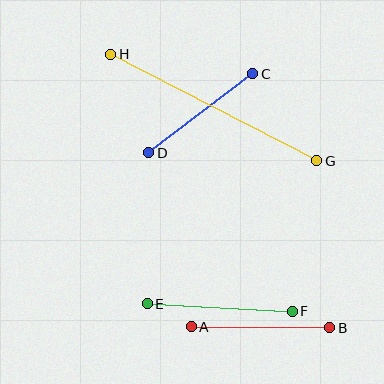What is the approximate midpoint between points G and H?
The midpoint is at approximately (214, 107) pixels.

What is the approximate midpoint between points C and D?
The midpoint is at approximately (201, 113) pixels.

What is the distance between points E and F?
The distance is approximately 145 pixels.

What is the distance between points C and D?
The distance is approximately 130 pixels.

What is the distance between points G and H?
The distance is approximately 232 pixels.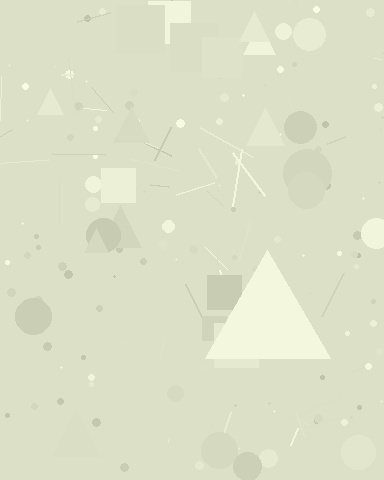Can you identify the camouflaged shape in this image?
The camouflaged shape is a triangle.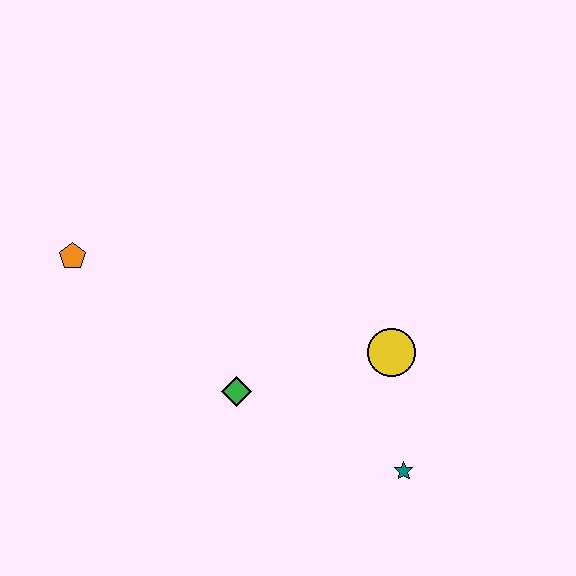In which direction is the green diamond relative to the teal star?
The green diamond is to the left of the teal star.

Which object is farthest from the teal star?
The orange pentagon is farthest from the teal star.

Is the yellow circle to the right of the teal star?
No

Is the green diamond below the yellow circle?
Yes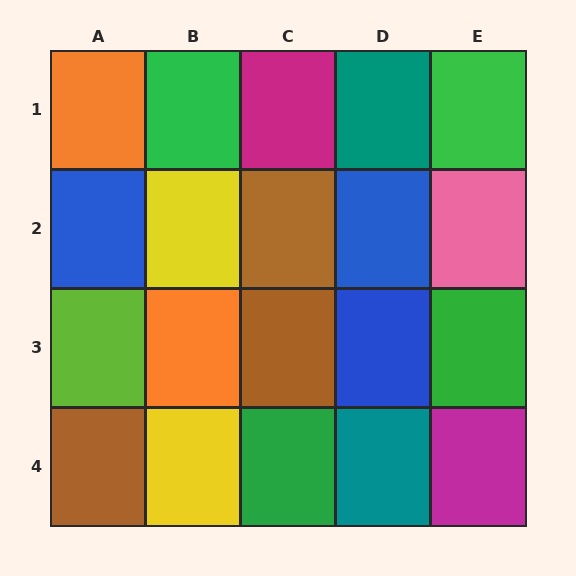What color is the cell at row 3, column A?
Lime.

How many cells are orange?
2 cells are orange.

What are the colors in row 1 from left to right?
Orange, green, magenta, teal, green.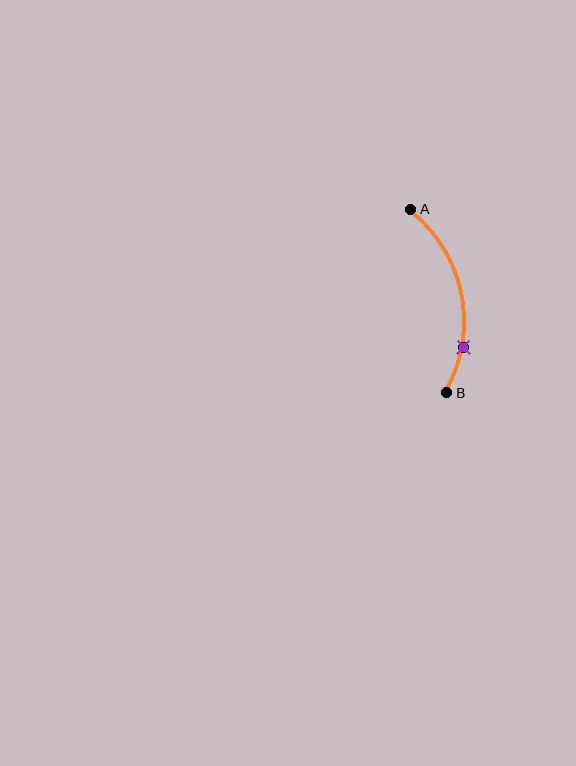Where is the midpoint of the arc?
The arc midpoint is the point on the curve farthest from the straight line joining A and B. It sits to the right of that line.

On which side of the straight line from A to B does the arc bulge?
The arc bulges to the right of the straight line connecting A and B.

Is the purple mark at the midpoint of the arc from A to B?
No. The purple mark lies on the arc but is closer to endpoint B. The arc midpoint would be at the point on the curve equidistant along the arc from both A and B.